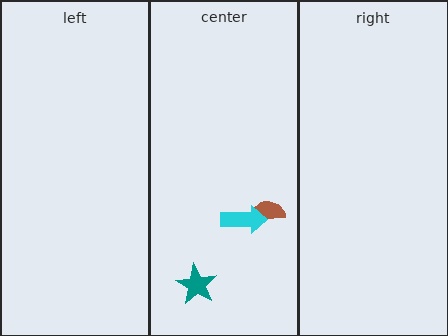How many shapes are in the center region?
3.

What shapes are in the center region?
The brown semicircle, the teal star, the cyan arrow.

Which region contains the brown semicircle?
The center region.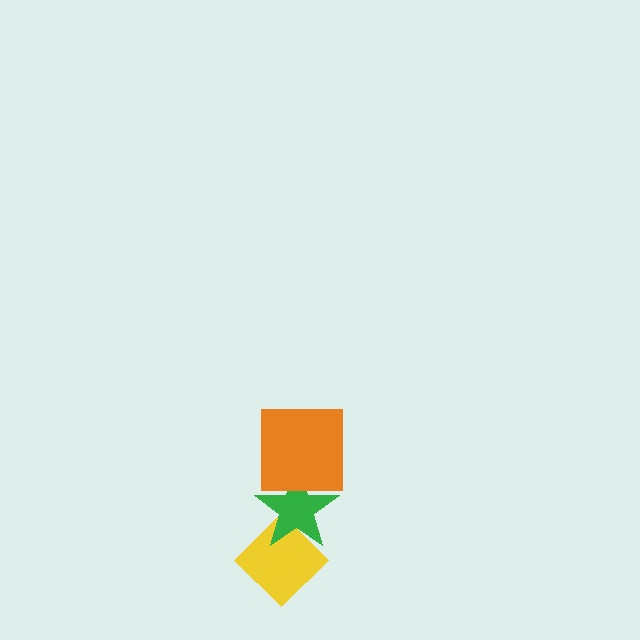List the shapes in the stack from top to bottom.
From top to bottom: the orange square, the green star, the yellow diamond.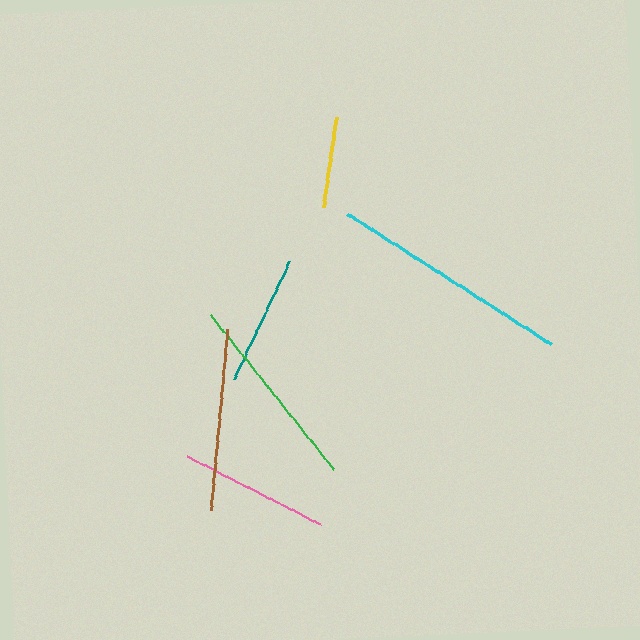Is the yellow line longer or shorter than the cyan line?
The cyan line is longer than the yellow line.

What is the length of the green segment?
The green segment is approximately 197 pixels long.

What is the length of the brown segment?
The brown segment is approximately 181 pixels long.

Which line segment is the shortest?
The yellow line is the shortest at approximately 90 pixels.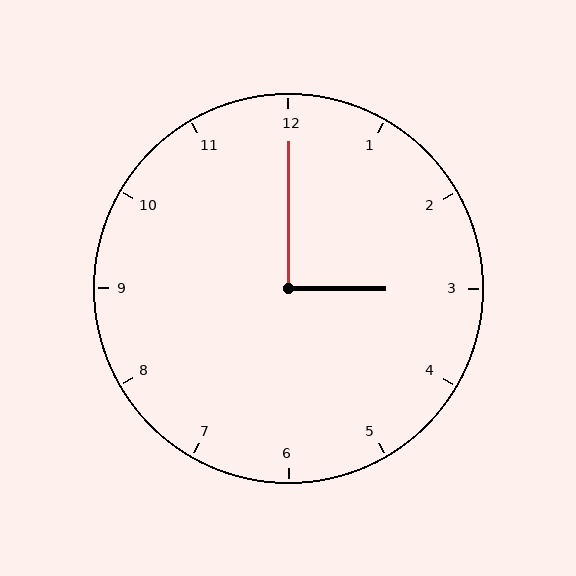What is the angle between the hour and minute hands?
Approximately 90 degrees.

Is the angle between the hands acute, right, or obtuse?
It is right.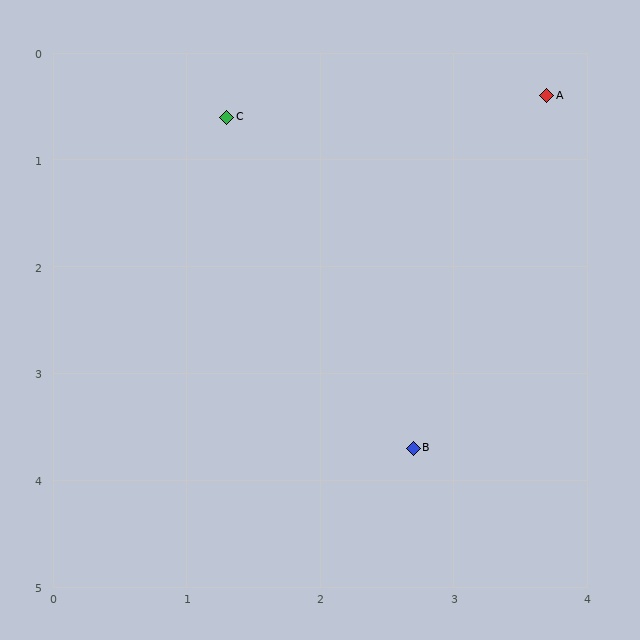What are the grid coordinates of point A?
Point A is at approximately (3.7, 0.4).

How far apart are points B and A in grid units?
Points B and A are about 3.4 grid units apart.